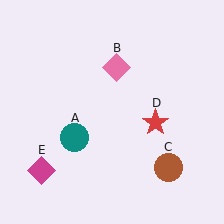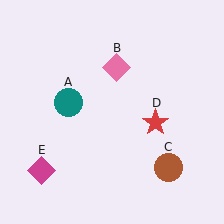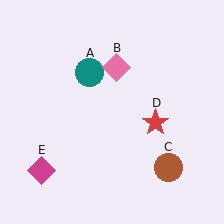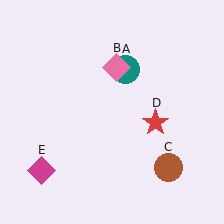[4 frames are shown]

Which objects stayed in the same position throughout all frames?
Pink diamond (object B) and brown circle (object C) and red star (object D) and magenta diamond (object E) remained stationary.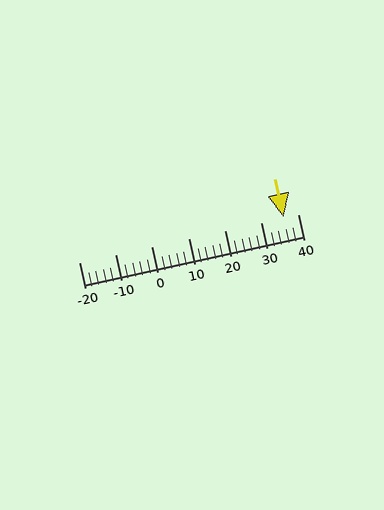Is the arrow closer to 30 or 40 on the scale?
The arrow is closer to 40.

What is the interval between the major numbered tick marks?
The major tick marks are spaced 10 units apart.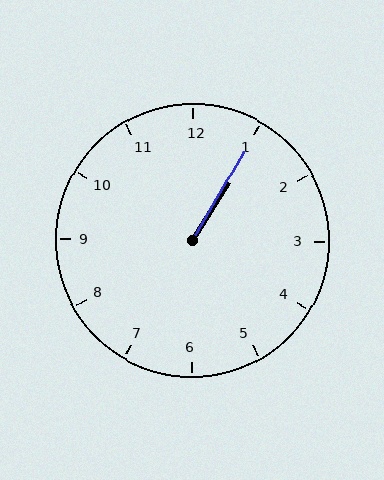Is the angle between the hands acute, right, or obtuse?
It is acute.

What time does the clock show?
1:05.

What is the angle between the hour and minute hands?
Approximately 2 degrees.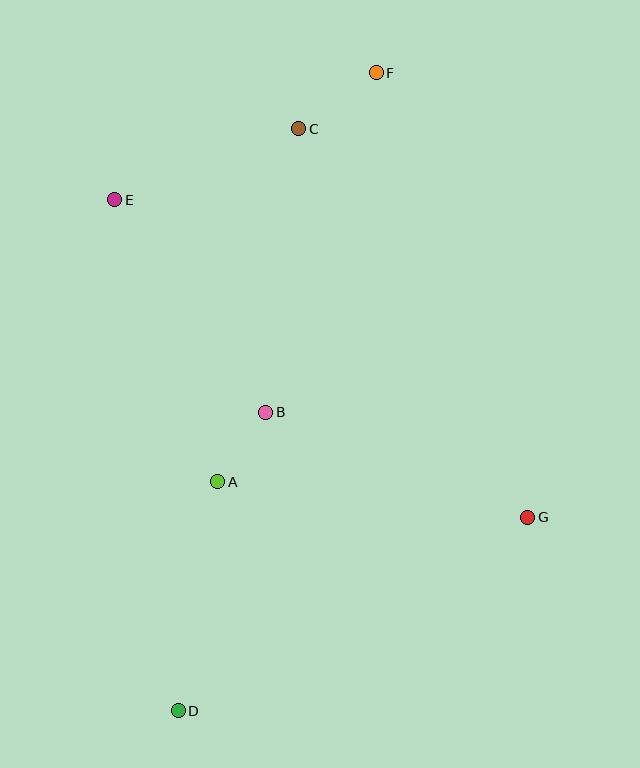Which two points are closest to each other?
Points A and B are closest to each other.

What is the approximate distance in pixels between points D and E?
The distance between D and E is approximately 515 pixels.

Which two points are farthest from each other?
Points D and F are farthest from each other.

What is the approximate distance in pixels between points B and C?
The distance between B and C is approximately 285 pixels.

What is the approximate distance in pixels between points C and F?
The distance between C and F is approximately 96 pixels.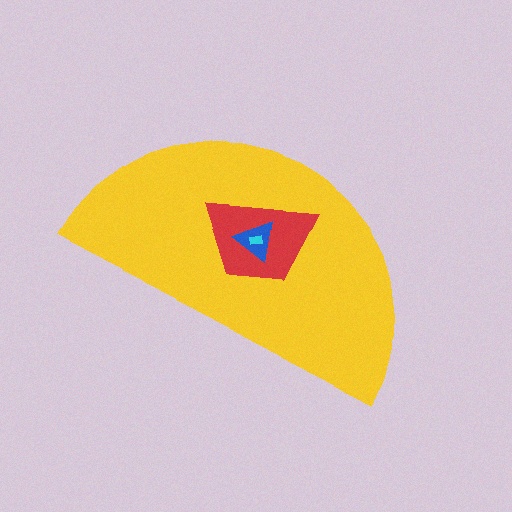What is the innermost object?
The cyan rectangle.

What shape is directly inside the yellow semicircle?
The red trapezoid.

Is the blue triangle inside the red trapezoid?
Yes.